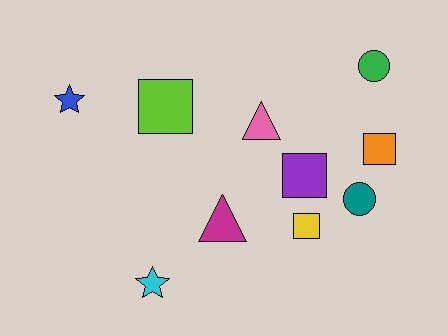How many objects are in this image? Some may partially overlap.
There are 10 objects.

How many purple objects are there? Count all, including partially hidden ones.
There is 1 purple object.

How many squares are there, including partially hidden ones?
There are 4 squares.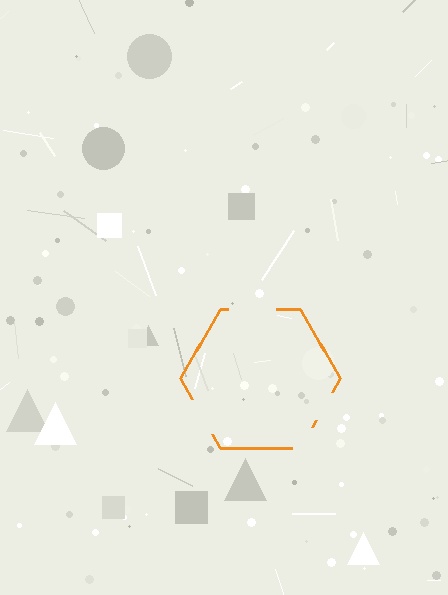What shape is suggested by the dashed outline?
The dashed outline suggests a hexagon.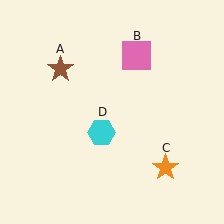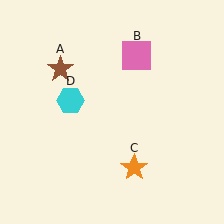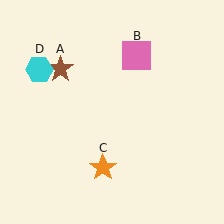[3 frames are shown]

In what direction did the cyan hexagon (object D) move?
The cyan hexagon (object D) moved up and to the left.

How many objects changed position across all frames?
2 objects changed position: orange star (object C), cyan hexagon (object D).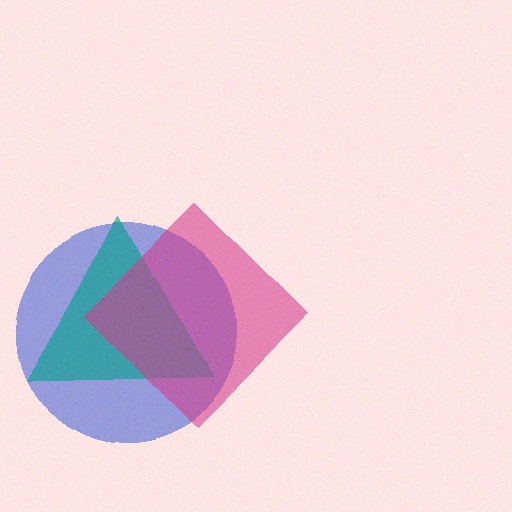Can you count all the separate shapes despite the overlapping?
Yes, there are 3 separate shapes.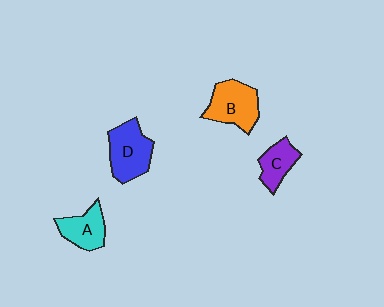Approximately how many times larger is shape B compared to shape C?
Approximately 1.5 times.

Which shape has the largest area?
Shape D (blue).